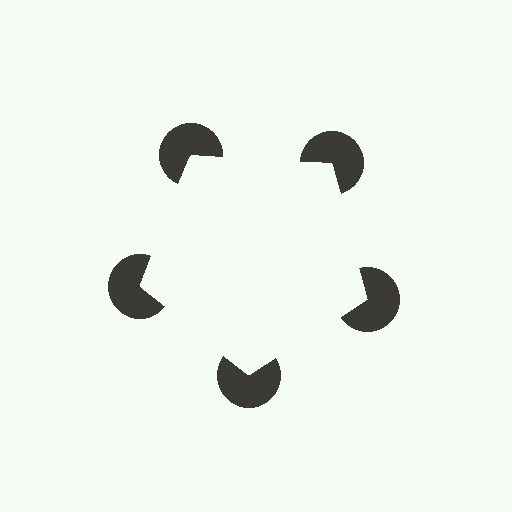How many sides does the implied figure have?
5 sides.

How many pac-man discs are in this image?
There are 5 — one at each vertex of the illusory pentagon.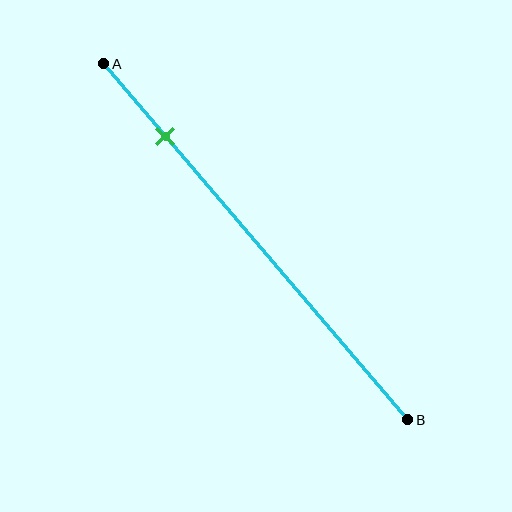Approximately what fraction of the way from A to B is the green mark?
The green mark is approximately 20% of the way from A to B.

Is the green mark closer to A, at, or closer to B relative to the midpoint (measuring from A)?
The green mark is closer to point A than the midpoint of segment AB.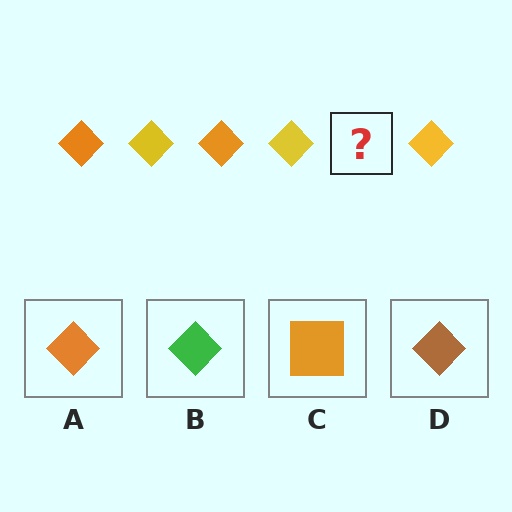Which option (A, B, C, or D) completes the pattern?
A.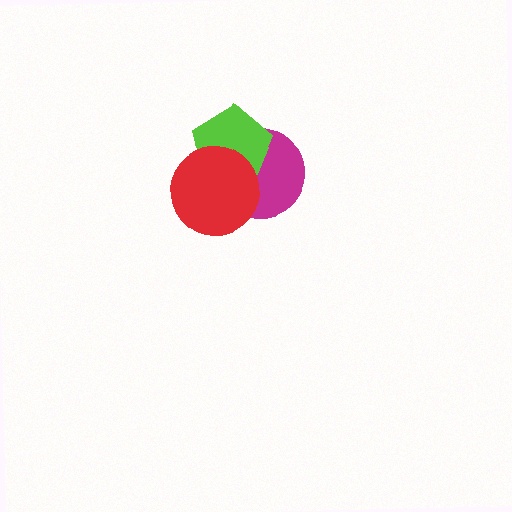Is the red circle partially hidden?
No, no other shape covers it.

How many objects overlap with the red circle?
2 objects overlap with the red circle.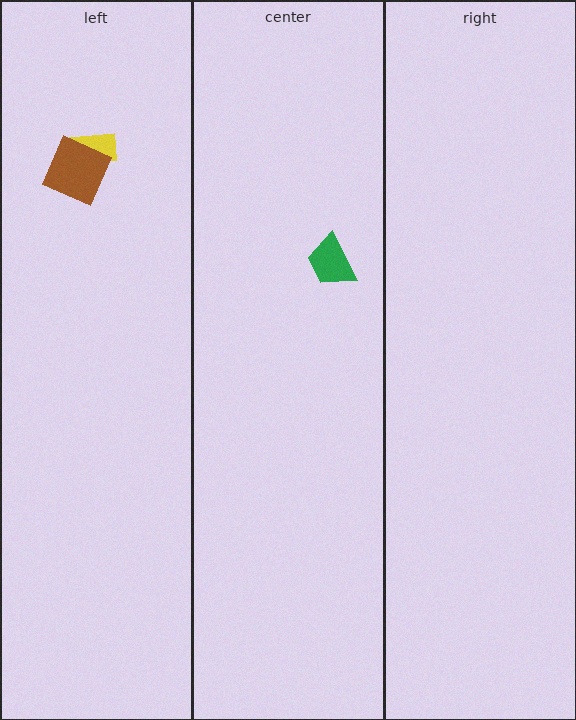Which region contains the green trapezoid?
The center region.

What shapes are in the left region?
The yellow rectangle, the brown square.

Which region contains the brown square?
The left region.